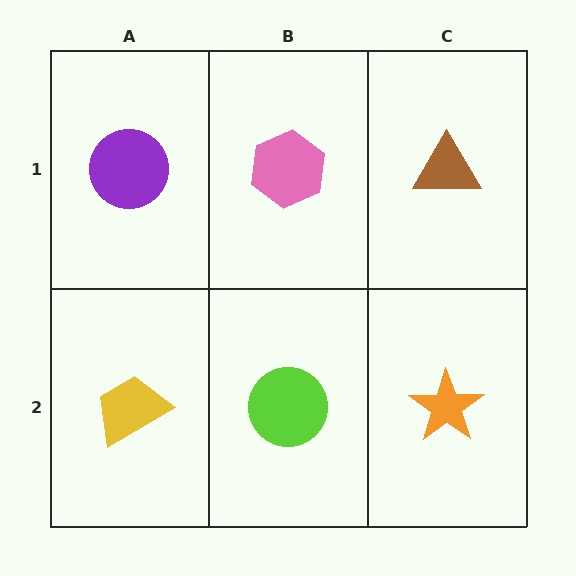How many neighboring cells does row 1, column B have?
3.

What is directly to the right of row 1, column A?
A pink hexagon.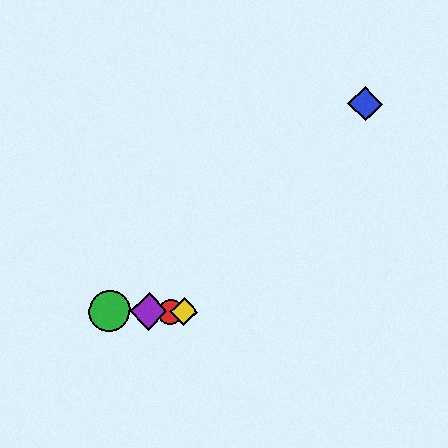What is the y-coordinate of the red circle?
The red circle is at y≈312.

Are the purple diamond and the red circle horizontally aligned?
Yes, both are at y≈311.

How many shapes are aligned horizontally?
4 shapes (the red circle, the green circle, the yellow diamond, the purple diamond) are aligned horizontally.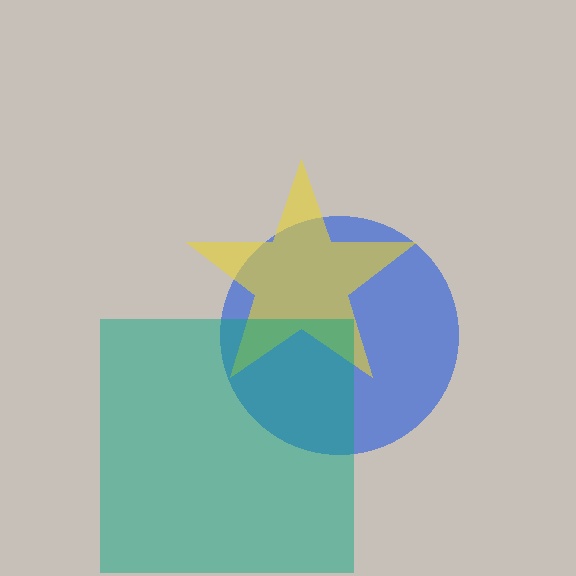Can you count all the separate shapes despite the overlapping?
Yes, there are 3 separate shapes.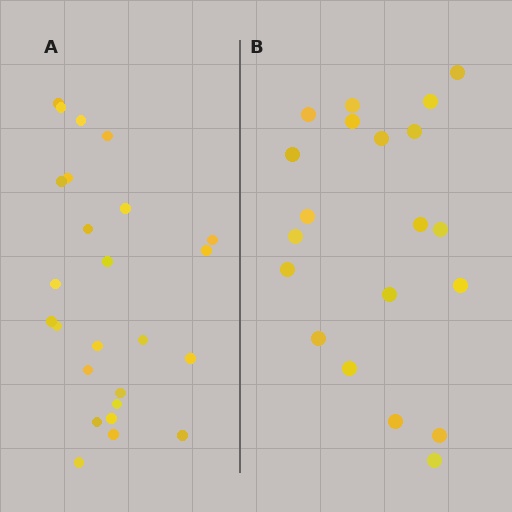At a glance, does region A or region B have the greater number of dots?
Region A (the left region) has more dots.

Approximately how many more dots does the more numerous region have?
Region A has about 5 more dots than region B.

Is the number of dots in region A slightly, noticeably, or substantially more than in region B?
Region A has noticeably more, but not dramatically so. The ratio is roughly 1.2 to 1.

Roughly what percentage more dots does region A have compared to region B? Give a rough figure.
About 25% more.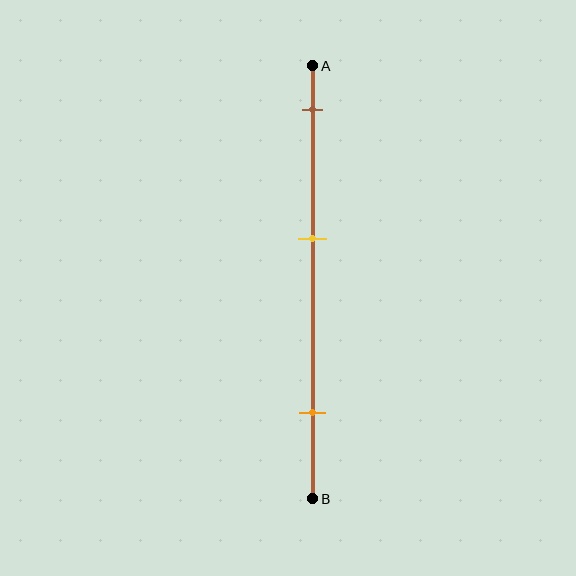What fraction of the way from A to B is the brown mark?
The brown mark is approximately 10% (0.1) of the way from A to B.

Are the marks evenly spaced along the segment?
Yes, the marks are approximately evenly spaced.